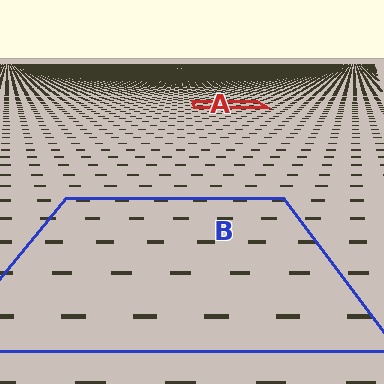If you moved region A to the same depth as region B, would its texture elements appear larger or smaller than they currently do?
They would appear larger. At a closer depth, the same texture elements are projected at a bigger on-screen size.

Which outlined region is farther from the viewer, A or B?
Region A is farther from the viewer — the texture elements inside it appear smaller and more densely packed.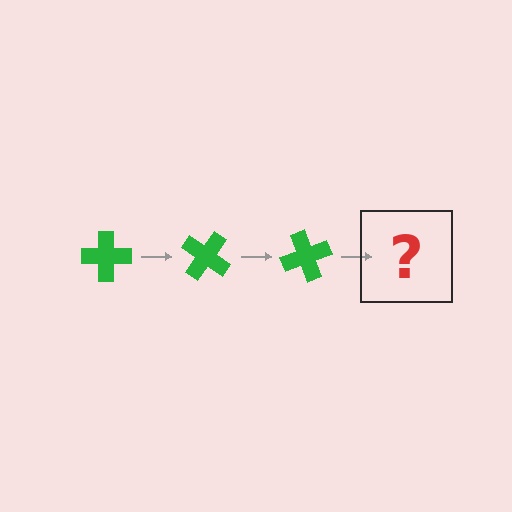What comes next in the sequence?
The next element should be a green cross rotated 105 degrees.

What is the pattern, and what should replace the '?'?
The pattern is that the cross rotates 35 degrees each step. The '?' should be a green cross rotated 105 degrees.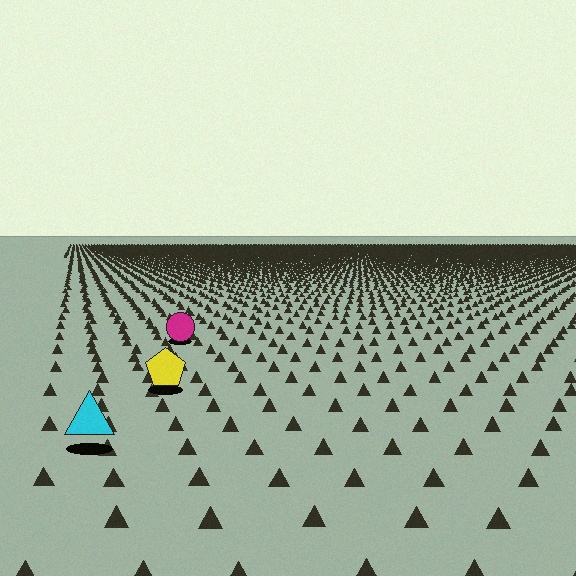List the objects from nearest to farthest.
From nearest to farthest: the cyan triangle, the yellow pentagon, the magenta circle.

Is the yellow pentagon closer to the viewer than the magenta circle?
Yes. The yellow pentagon is closer — you can tell from the texture gradient: the ground texture is coarser near it.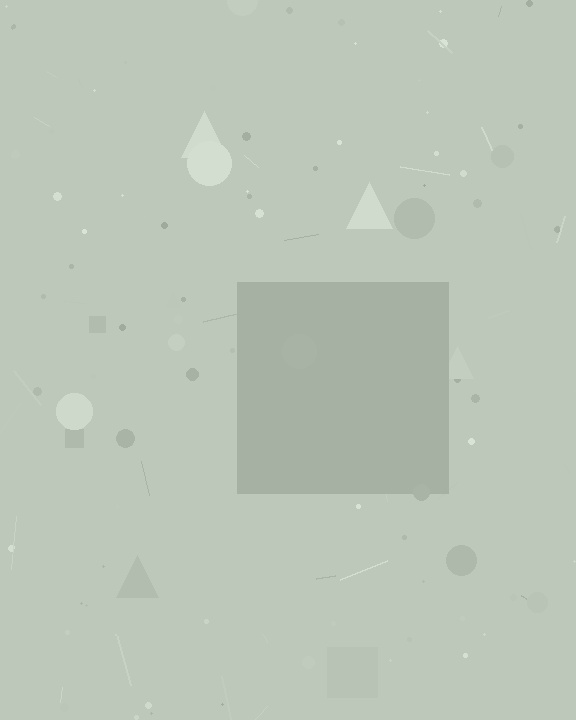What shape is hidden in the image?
A square is hidden in the image.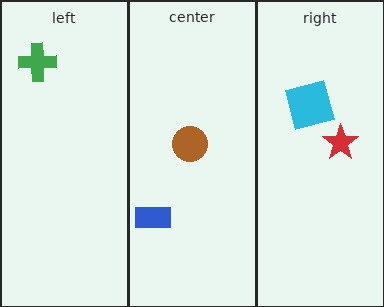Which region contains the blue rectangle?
The center region.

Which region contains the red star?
The right region.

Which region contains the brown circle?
The center region.